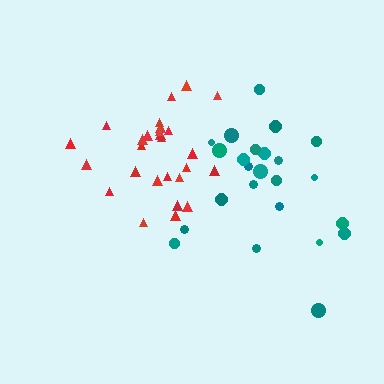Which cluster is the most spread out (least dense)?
Teal.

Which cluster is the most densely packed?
Red.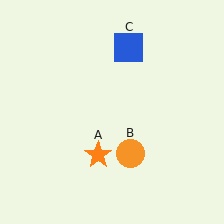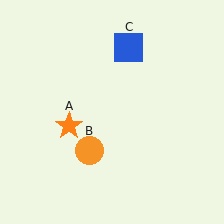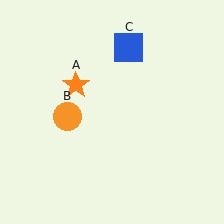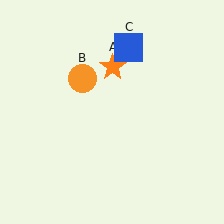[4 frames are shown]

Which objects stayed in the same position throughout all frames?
Blue square (object C) remained stationary.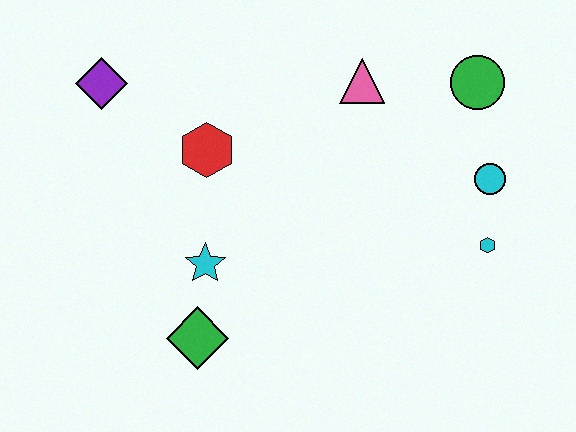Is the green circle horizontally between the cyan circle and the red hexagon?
Yes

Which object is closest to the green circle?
The cyan circle is closest to the green circle.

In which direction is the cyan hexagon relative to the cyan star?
The cyan hexagon is to the right of the cyan star.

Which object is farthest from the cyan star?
The green circle is farthest from the cyan star.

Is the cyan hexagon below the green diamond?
No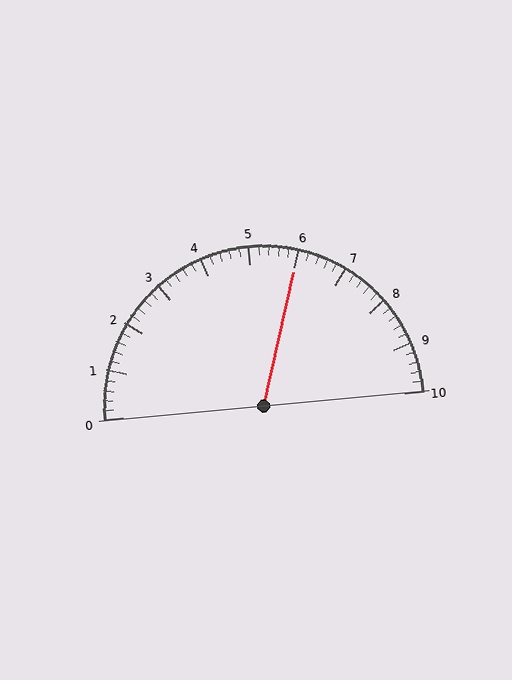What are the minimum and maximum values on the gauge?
The gauge ranges from 0 to 10.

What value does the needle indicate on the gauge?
The needle indicates approximately 6.0.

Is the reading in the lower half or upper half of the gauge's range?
The reading is in the upper half of the range (0 to 10).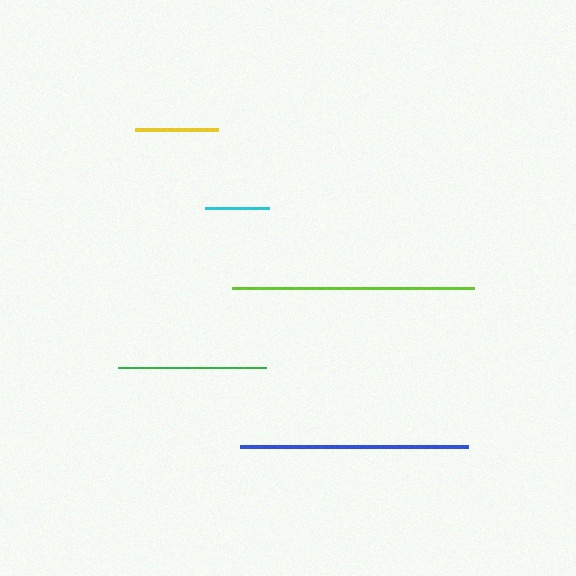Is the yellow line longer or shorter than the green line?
The green line is longer than the yellow line.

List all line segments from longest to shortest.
From longest to shortest: lime, blue, green, yellow, cyan.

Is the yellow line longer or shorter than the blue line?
The blue line is longer than the yellow line.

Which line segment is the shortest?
The cyan line is the shortest at approximately 64 pixels.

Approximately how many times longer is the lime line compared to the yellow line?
The lime line is approximately 2.9 times the length of the yellow line.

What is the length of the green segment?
The green segment is approximately 148 pixels long.